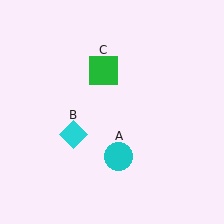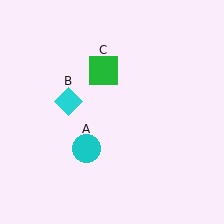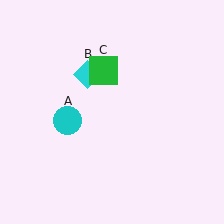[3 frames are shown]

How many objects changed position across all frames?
2 objects changed position: cyan circle (object A), cyan diamond (object B).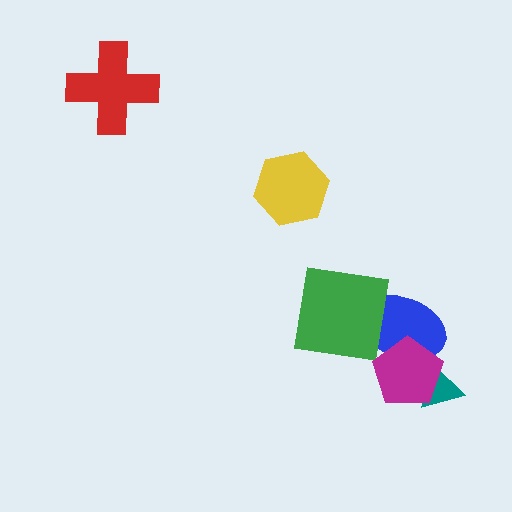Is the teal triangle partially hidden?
Yes, it is partially covered by another shape.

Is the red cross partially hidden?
No, no other shape covers it.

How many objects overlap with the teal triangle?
1 object overlaps with the teal triangle.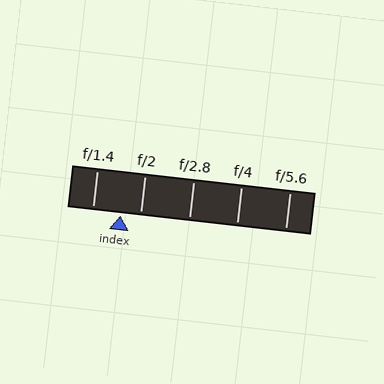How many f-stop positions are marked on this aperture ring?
There are 5 f-stop positions marked.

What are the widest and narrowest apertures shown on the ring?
The widest aperture shown is f/1.4 and the narrowest is f/5.6.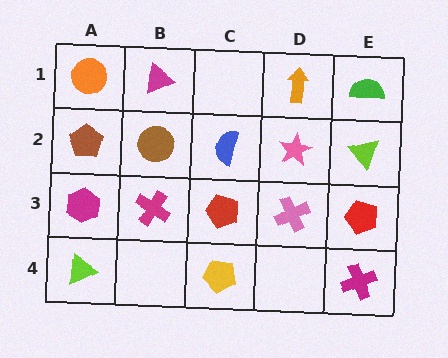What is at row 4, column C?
A yellow pentagon.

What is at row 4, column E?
A magenta cross.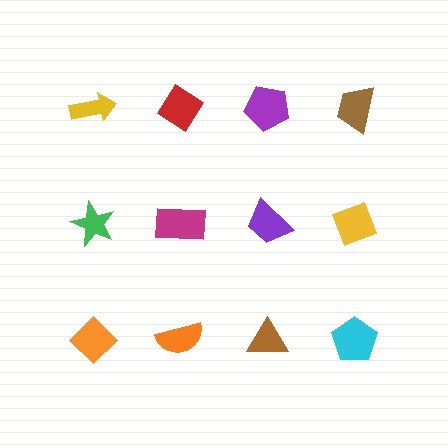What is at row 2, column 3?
A purple trapezoid.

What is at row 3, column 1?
An orange diamond.